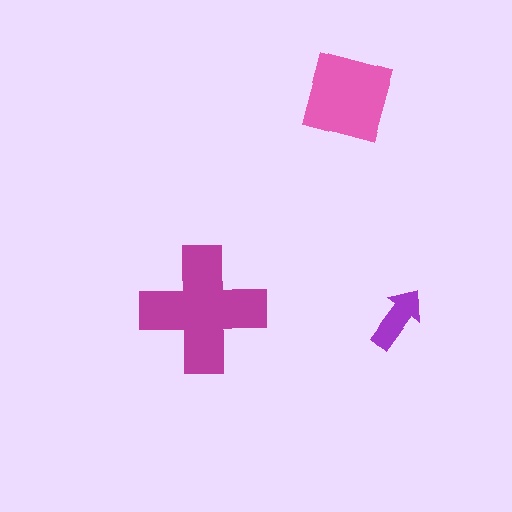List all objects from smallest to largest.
The purple arrow, the pink diamond, the magenta cross.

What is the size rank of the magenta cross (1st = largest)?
1st.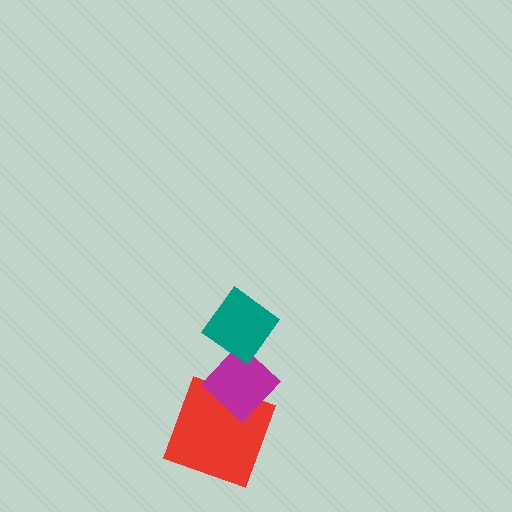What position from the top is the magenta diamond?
The magenta diamond is 2nd from the top.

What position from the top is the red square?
The red square is 3rd from the top.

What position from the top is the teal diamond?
The teal diamond is 1st from the top.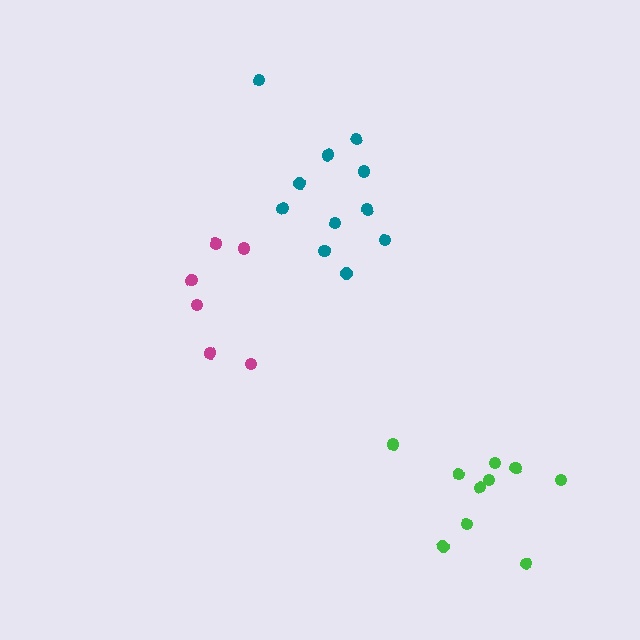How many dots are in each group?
Group 1: 10 dots, Group 2: 11 dots, Group 3: 6 dots (27 total).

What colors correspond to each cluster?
The clusters are colored: green, teal, magenta.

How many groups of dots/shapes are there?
There are 3 groups.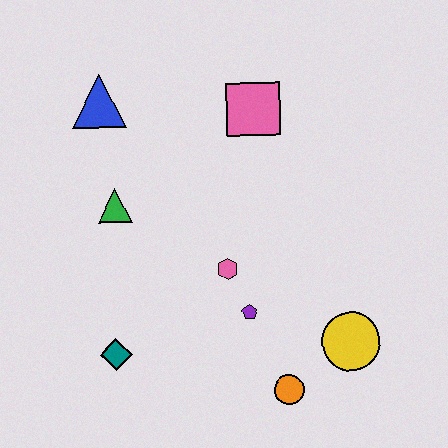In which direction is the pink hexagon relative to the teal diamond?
The pink hexagon is to the right of the teal diamond.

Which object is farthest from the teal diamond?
The pink square is farthest from the teal diamond.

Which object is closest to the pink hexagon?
The purple pentagon is closest to the pink hexagon.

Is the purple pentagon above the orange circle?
Yes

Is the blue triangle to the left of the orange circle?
Yes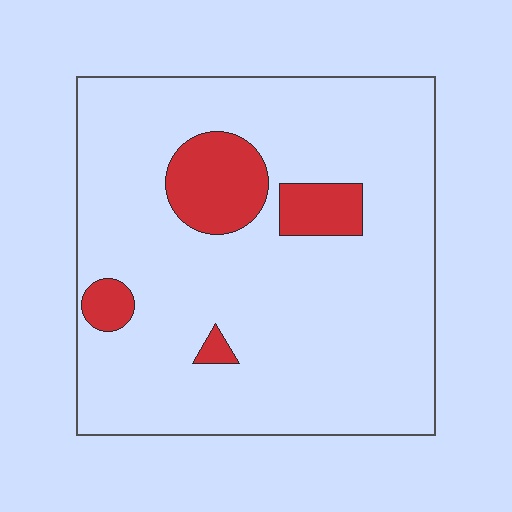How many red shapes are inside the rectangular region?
4.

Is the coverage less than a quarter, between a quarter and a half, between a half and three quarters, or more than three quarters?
Less than a quarter.